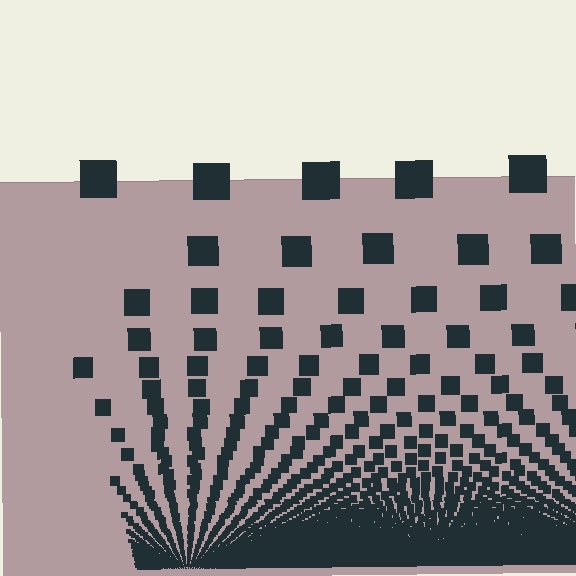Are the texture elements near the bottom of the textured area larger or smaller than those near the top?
Smaller. The gradient is inverted — elements near the bottom are smaller and denser.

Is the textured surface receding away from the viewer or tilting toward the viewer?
The surface appears to tilt toward the viewer. Texture elements get larger and sparser toward the top.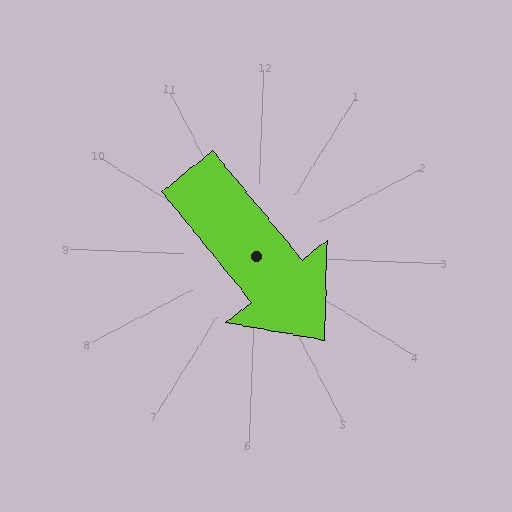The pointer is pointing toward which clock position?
Roughly 5 o'clock.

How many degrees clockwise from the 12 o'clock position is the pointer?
Approximately 139 degrees.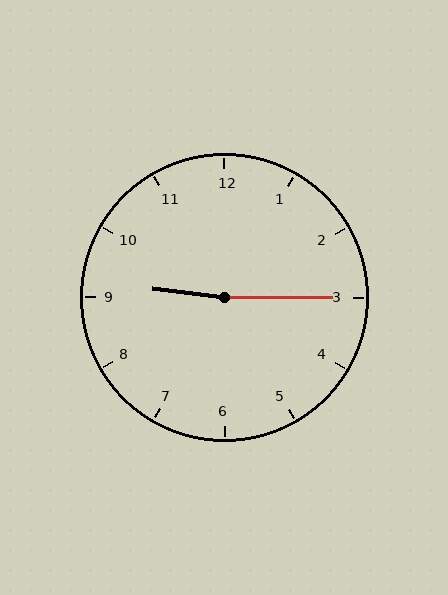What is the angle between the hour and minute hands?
Approximately 172 degrees.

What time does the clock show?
9:15.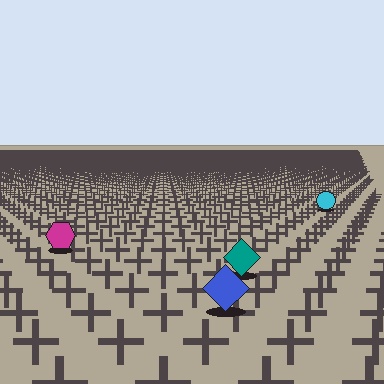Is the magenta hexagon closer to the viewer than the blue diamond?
No. The blue diamond is closer — you can tell from the texture gradient: the ground texture is coarser near it.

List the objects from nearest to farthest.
From nearest to farthest: the blue diamond, the teal diamond, the magenta hexagon, the cyan circle.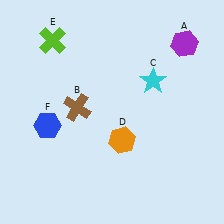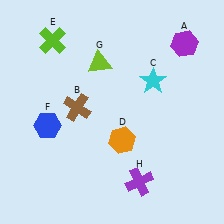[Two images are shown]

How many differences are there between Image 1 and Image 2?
There are 2 differences between the two images.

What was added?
A lime triangle (G), a purple cross (H) were added in Image 2.